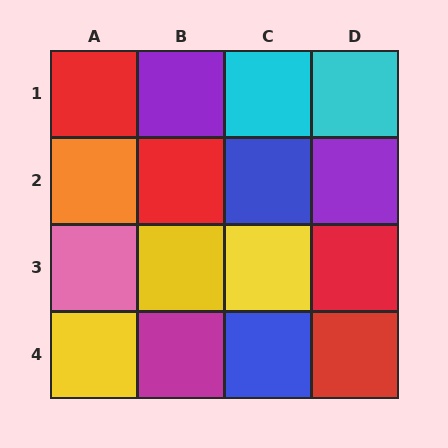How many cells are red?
4 cells are red.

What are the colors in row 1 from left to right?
Red, purple, cyan, cyan.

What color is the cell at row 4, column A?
Yellow.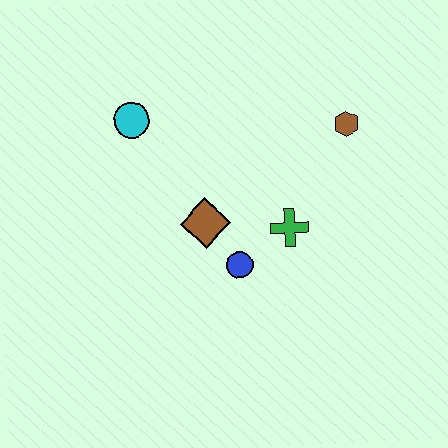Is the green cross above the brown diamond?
No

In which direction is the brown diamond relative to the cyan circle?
The brown diamond is below the cyan circle.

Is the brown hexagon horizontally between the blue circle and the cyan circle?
No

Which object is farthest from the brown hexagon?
The cyan circle is farthest from the brown hexagon.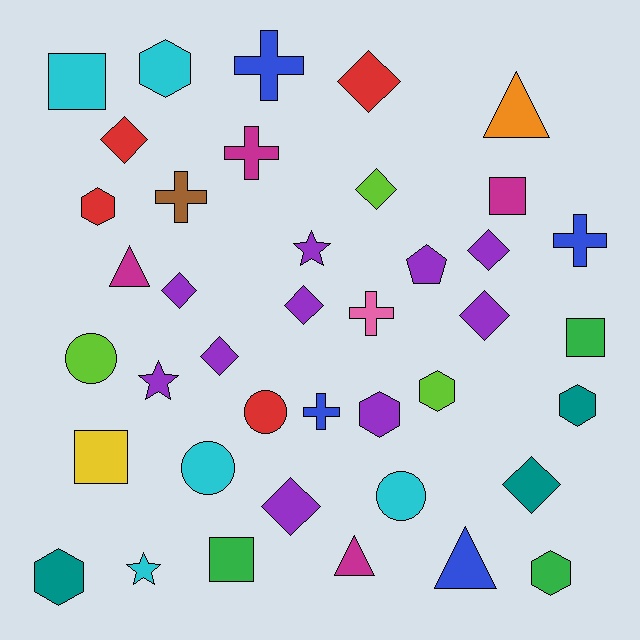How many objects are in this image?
There are 40 objects.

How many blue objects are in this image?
There are 4 blue objects.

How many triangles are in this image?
There are 4 triangles.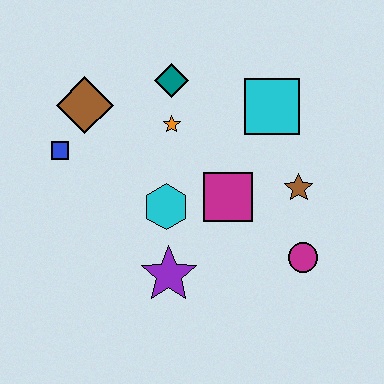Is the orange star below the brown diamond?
Yes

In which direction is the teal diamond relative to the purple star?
The teal diamond is above the purple star.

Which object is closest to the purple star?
The cyan hexagon is closest to the purple star.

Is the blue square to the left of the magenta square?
Yes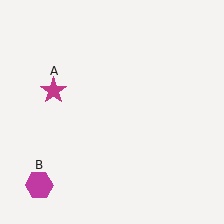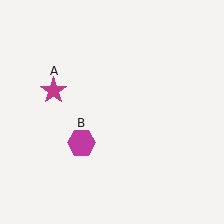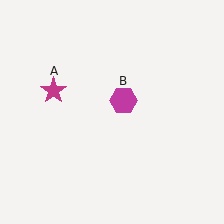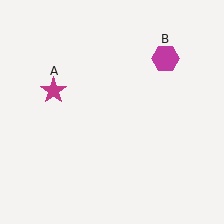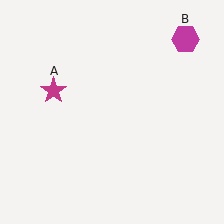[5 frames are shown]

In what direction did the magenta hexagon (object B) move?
The magenta hexagon (object B) moved up and to the right.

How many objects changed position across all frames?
1 object changed position: magenta hexagon (object B).